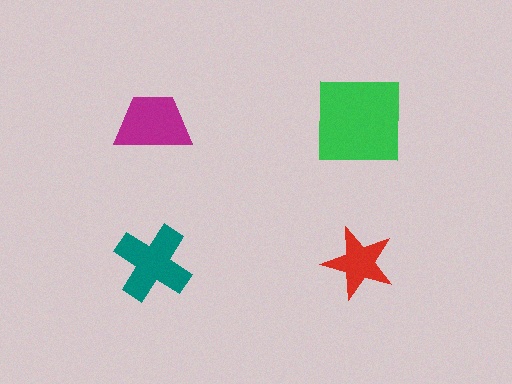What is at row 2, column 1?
A teal cross.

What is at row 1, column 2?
A green square.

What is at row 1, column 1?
A magenta trapezoid.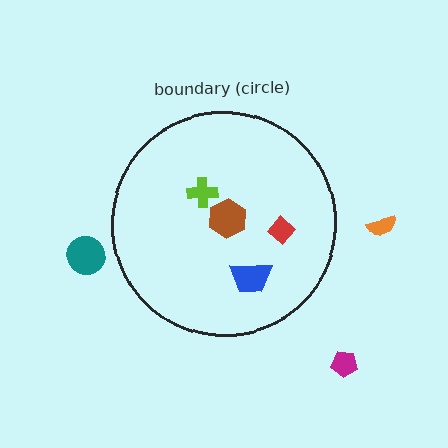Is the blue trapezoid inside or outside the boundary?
Inside.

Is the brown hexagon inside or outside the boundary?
Inside.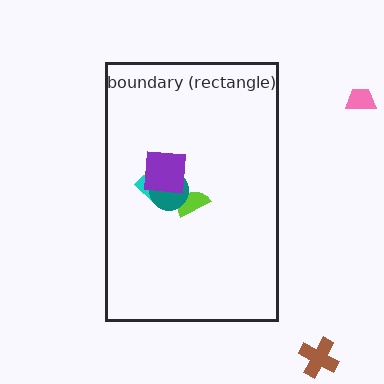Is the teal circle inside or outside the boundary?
Inside.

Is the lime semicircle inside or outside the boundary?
Inside.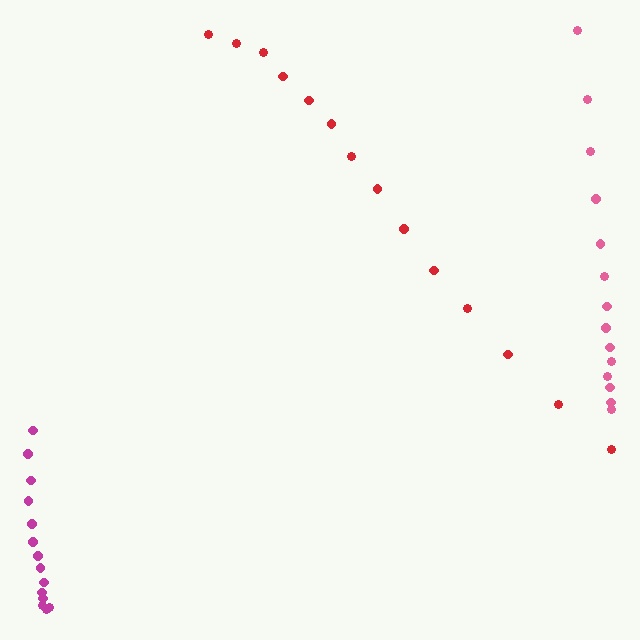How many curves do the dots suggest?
There are 3 distinct paths.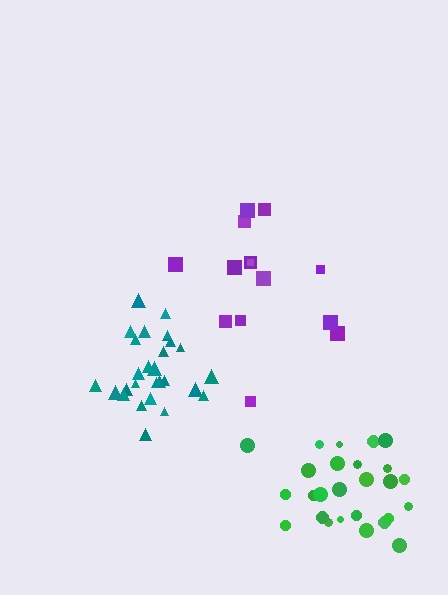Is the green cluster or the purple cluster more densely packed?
Green.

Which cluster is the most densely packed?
Teal.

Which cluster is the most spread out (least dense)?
Purple.